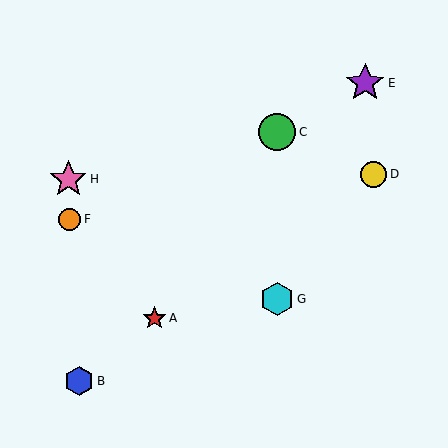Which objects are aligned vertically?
Objects C, G are aligned vertically.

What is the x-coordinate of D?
Object D is at x≈374.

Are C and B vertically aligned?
No, C is at x≈277 and B is at x≈79.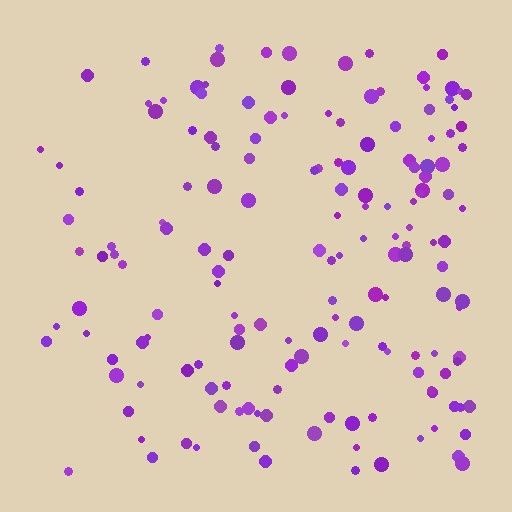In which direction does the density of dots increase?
From left to right, with the right side densest.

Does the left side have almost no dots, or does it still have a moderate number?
Still a moderate number, just noticeably fewer than the right.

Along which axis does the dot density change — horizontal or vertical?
Horizontal.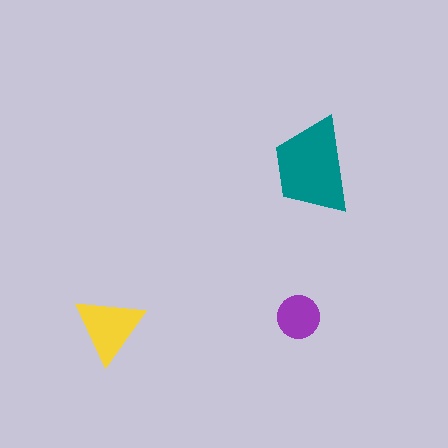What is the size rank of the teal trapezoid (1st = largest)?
1st.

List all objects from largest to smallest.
The teal trapezoid, the yellow triangle, the purple circle.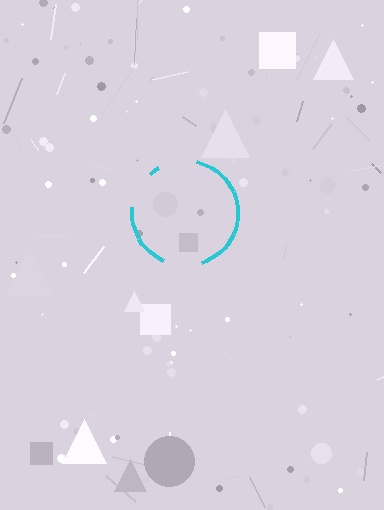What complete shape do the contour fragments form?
The contour fragments form a circle.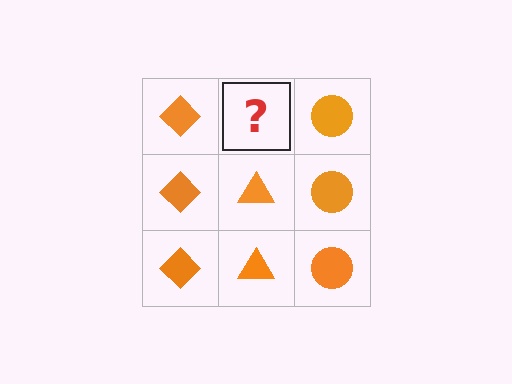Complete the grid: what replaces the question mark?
The question mark should be replaced with an orange triangle.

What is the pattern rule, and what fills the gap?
The rule is that each column has a consistent shape. The gap should be filled with an orange triangle.